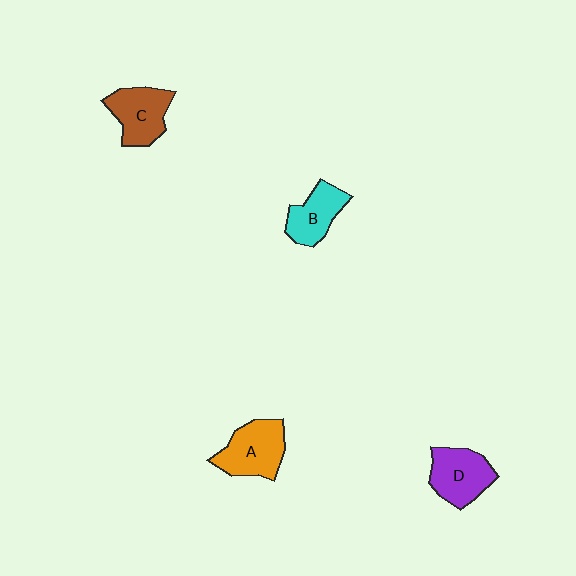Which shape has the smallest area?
Shape B (cyan).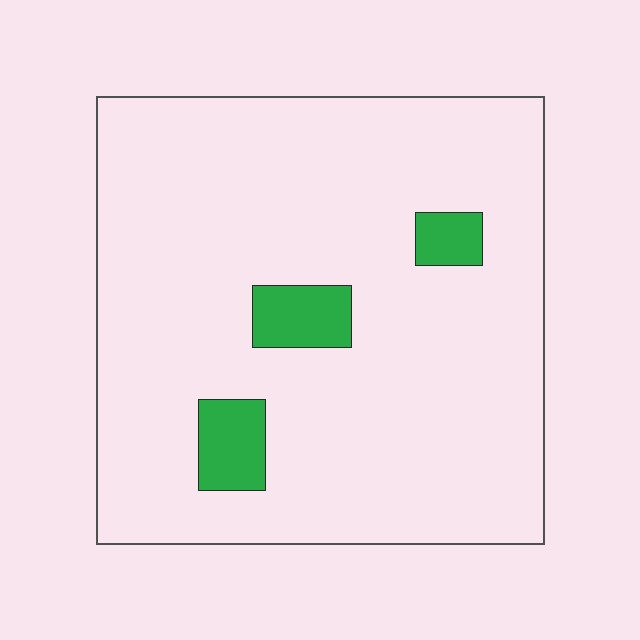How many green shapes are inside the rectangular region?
3.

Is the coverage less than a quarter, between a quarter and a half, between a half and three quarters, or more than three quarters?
Less than a quarter.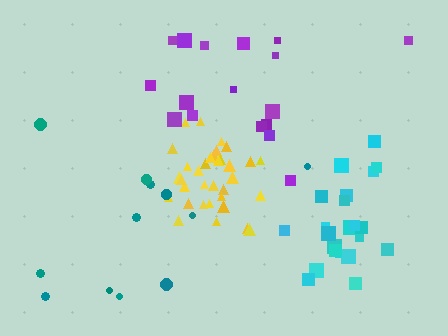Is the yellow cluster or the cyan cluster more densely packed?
Yellow.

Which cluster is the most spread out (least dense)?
Teal.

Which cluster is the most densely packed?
Yellow.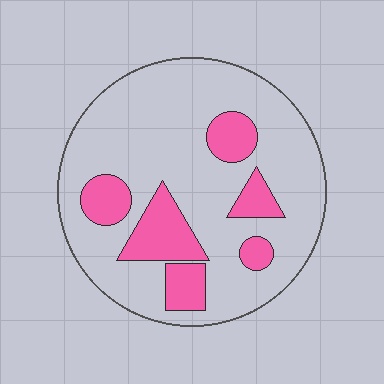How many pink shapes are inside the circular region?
6.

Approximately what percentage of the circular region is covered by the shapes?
Approximately 20%.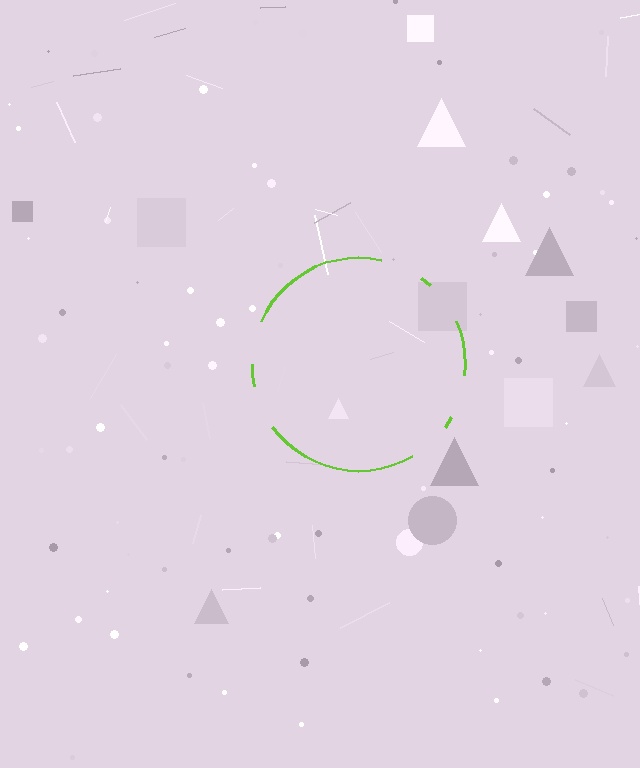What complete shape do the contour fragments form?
The contour fragments form a circle.